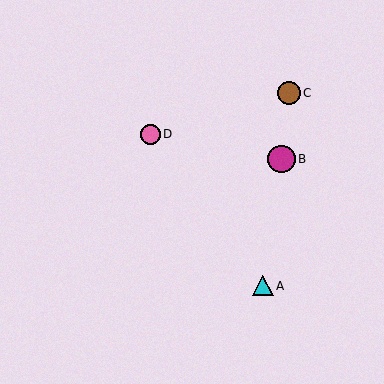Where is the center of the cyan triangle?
The center of the cyan triangle is at (263, 286).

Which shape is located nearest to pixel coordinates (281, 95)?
The brown circle (labeled C) at (289, 93) is nearest to that location.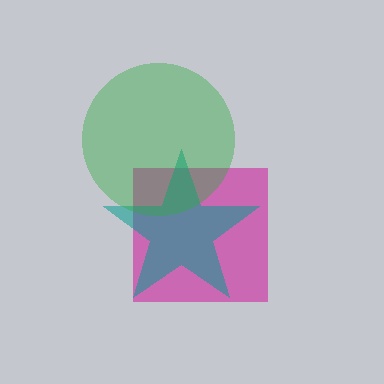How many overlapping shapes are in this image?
There are 3 overlapping shapes in the image.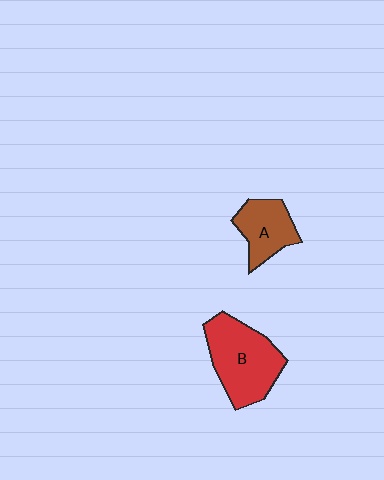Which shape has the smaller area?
Shape A (brown).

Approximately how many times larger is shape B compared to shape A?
Approximately 1.6 times.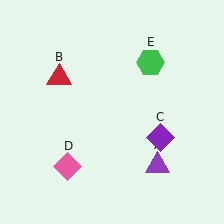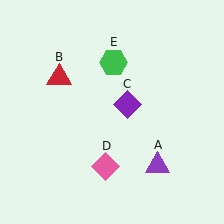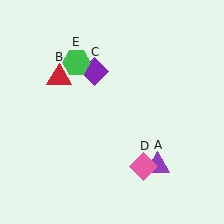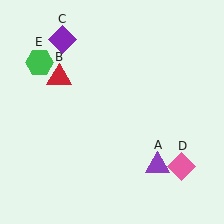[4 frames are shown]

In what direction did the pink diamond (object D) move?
The pink diamond (object D) moved right.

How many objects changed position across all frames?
3 objects changed position: purple diamond (object C), pink diamond (object D), green hexagon (object E).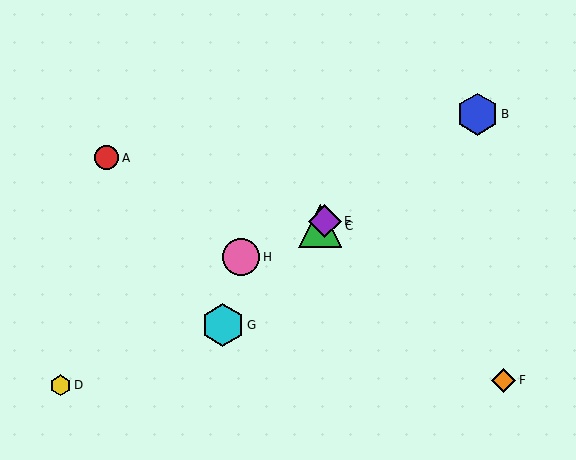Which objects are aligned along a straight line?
Objects C, E, G are aligned along a straight line.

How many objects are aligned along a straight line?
3 objects (C, E, G) are aligned along a straight line.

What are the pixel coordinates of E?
Object E is at (325, 221).